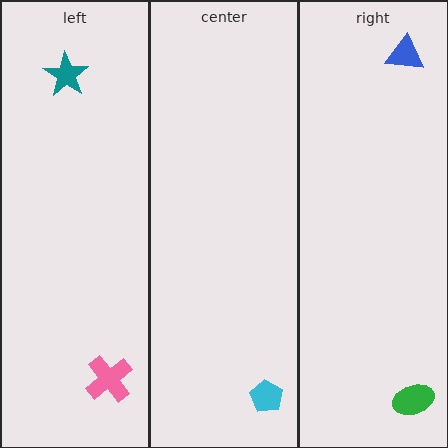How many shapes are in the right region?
2.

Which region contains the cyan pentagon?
The center region.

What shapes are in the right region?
The green ellipse, the blue triangle.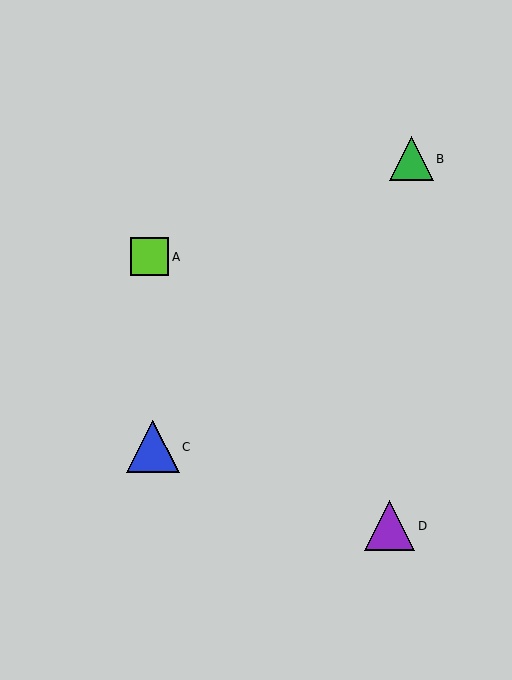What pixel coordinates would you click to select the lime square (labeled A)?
Click at (150, 257) to select the lime square A.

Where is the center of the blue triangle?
The center of the blue triangle is at (153, 447).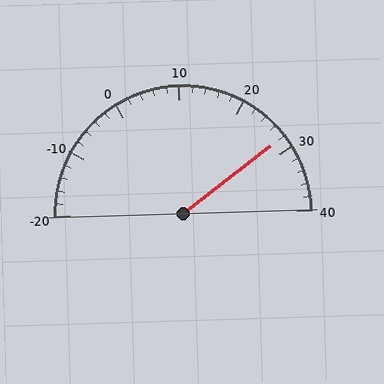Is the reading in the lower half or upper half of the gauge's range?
The reading is in the upper half of the range (-20 to 40).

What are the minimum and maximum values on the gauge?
The gauge ranges from -20 to 40.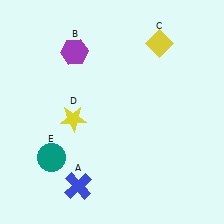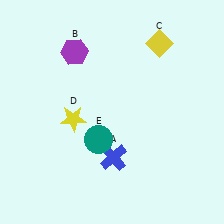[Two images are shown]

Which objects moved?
The objects that moved are: the blue cross (A), the teal circle (E).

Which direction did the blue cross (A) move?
The blue cross (A) moved right.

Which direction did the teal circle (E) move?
The teal circle (E) moved right.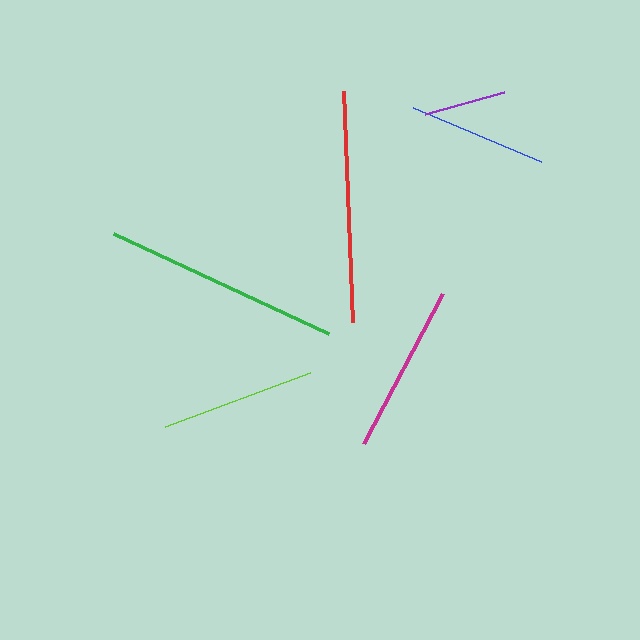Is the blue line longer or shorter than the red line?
The red line is longer than the blue line.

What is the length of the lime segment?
The lime segment is approximately 155 pixels long.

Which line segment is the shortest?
The purple line is the shortest at approximately 82 pixels.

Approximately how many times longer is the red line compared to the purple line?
The red line is approximately 2.8 times the length of the purple line.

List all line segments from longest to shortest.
From longest to shortest: green, red, magenta, lime, blue, purple.